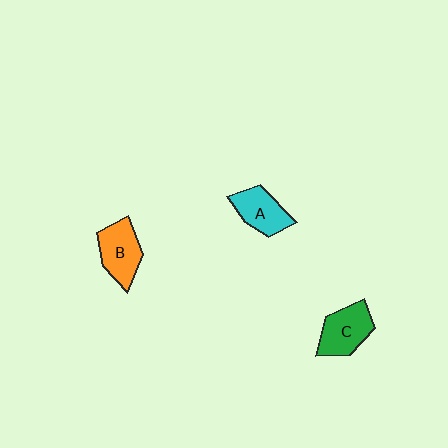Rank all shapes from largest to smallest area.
From largest to smallest: B (orange), C (green), A (cyan).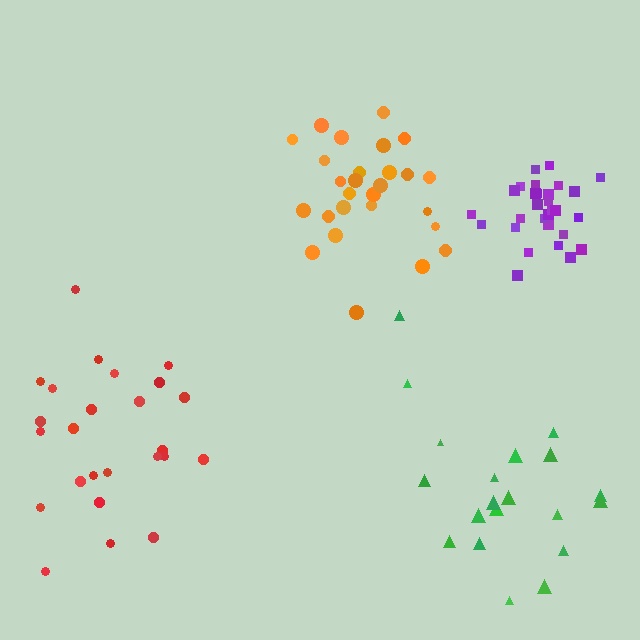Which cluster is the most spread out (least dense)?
Green.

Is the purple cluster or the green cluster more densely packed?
Purple.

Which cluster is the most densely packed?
Purple.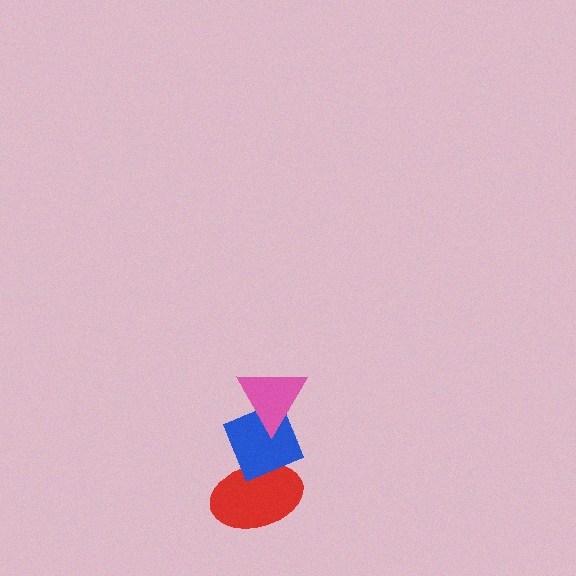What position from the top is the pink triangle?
The pink triangle is 1st from the top.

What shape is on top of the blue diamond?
The pink triangle is on top of the blue diamond.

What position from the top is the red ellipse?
The red ellipse is 3rd from the top.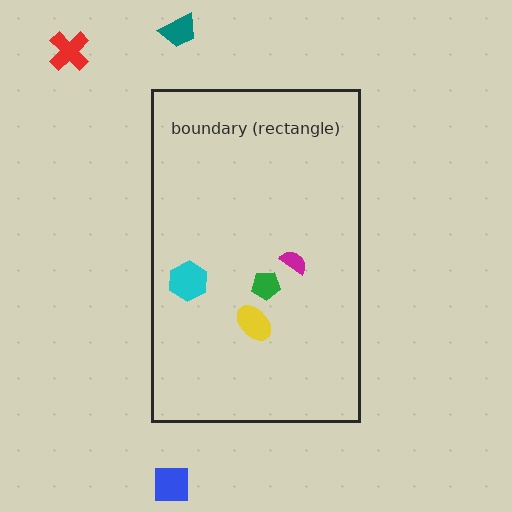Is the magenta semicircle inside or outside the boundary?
Inside.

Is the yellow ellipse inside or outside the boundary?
Inside.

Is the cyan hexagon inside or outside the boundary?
Inside.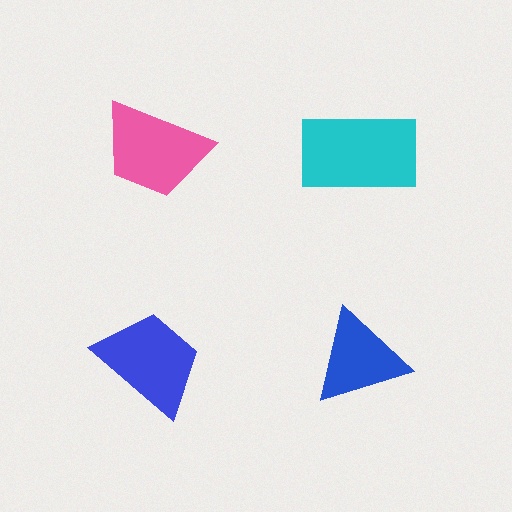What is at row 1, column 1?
A pink trapezoid.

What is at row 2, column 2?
A blue triangle.